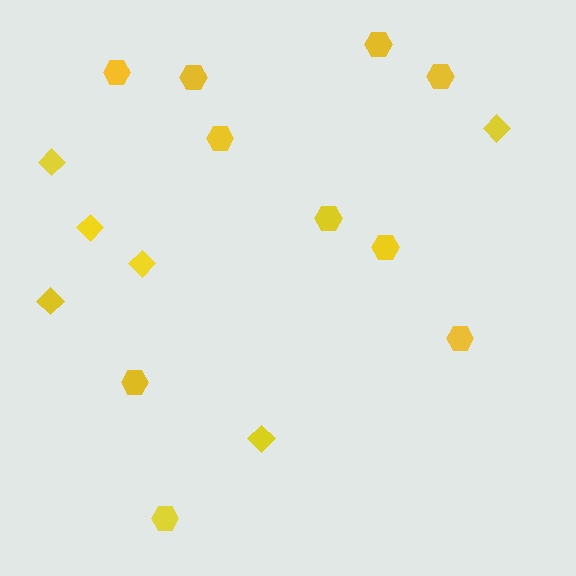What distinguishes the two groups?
There are 2 groups: one group of hexagons (10) and one group of diamonds (6).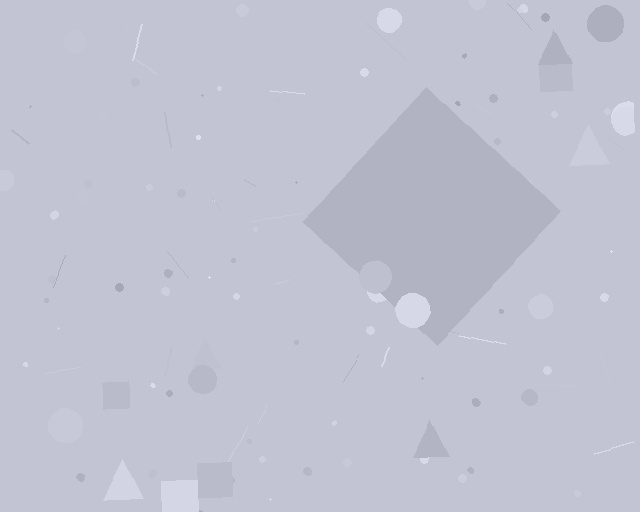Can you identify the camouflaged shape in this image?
The camouflaged shape is a diamond.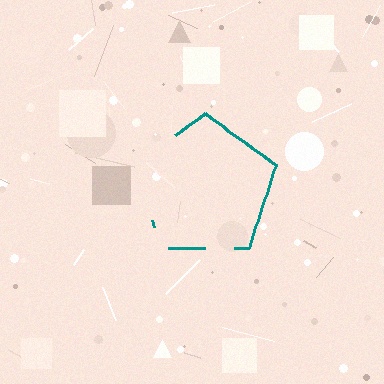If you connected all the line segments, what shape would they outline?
They would outline a pentagon.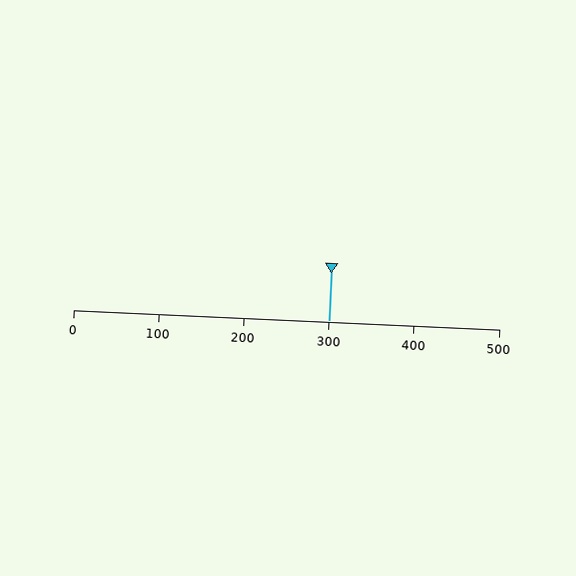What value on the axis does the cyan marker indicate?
The marker indicates approximately 300.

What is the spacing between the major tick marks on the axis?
The major ticks are spaced 100 apart.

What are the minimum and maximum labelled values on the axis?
The axis runs from 0 to 500.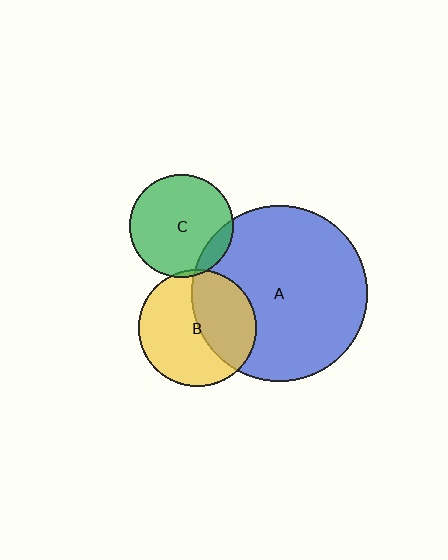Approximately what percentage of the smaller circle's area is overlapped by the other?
Approximately 5%.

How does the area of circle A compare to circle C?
Approximately 2.9 times.